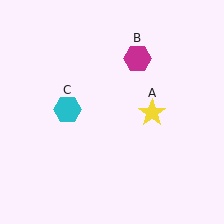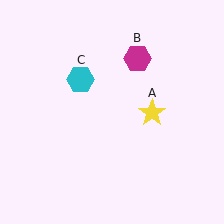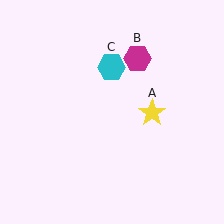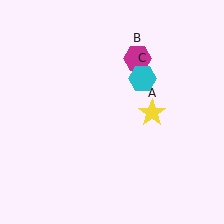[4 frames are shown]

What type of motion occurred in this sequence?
The cyan hexagon (object C) rotated clockwise around the center of the scene.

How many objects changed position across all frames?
1 object changed position: cyan hexagon (object C).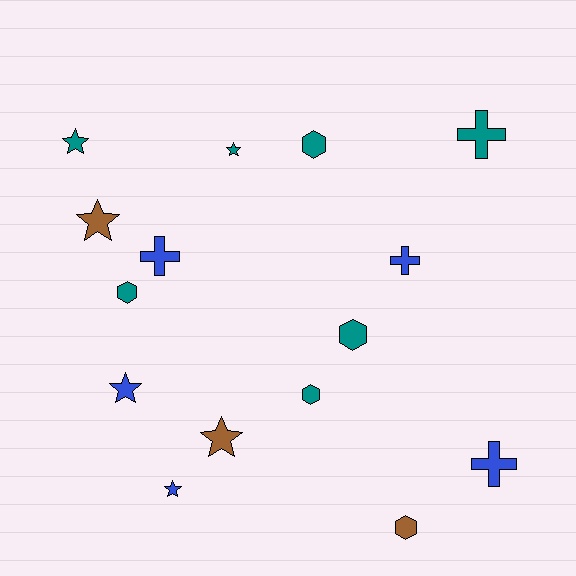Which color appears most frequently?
Teal, with 7 objects.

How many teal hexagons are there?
There are 4 teal hexagons.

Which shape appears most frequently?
Star, with 6 objects.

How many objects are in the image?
There are 15 objects.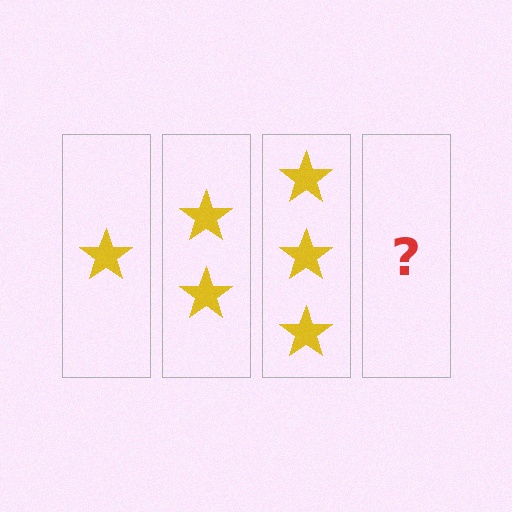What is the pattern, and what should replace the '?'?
The pattern is that each step adds one more star. The '?' should be 4 stars.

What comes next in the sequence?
The next element should be 4 stars.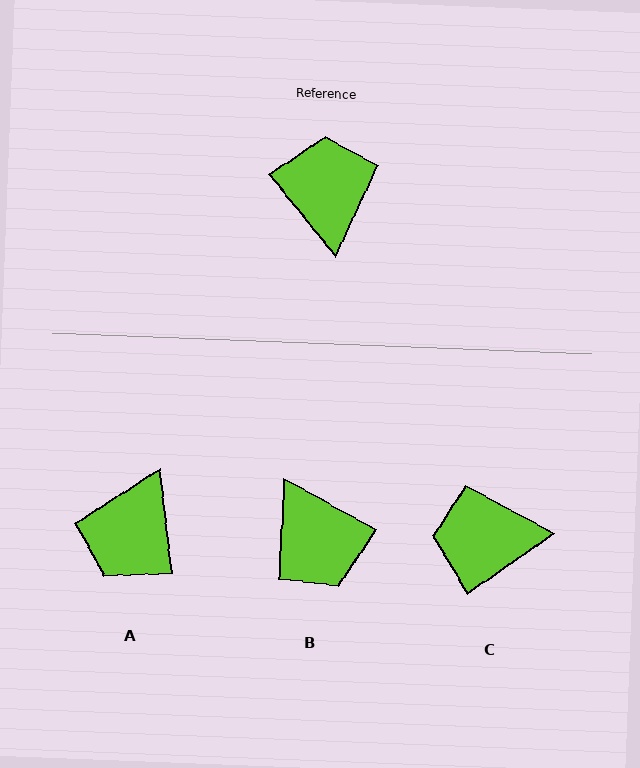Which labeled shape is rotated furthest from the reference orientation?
B, about 158 degrees away.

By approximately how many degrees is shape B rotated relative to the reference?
Approximately 158 degrees clockwise.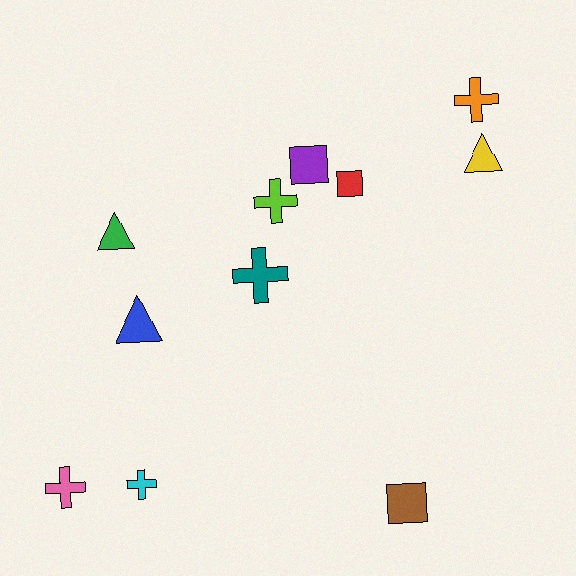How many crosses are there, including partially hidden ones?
There are 5 crosses.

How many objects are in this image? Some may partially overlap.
There are 11 objects.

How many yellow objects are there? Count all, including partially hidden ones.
There is 1 yellow object.